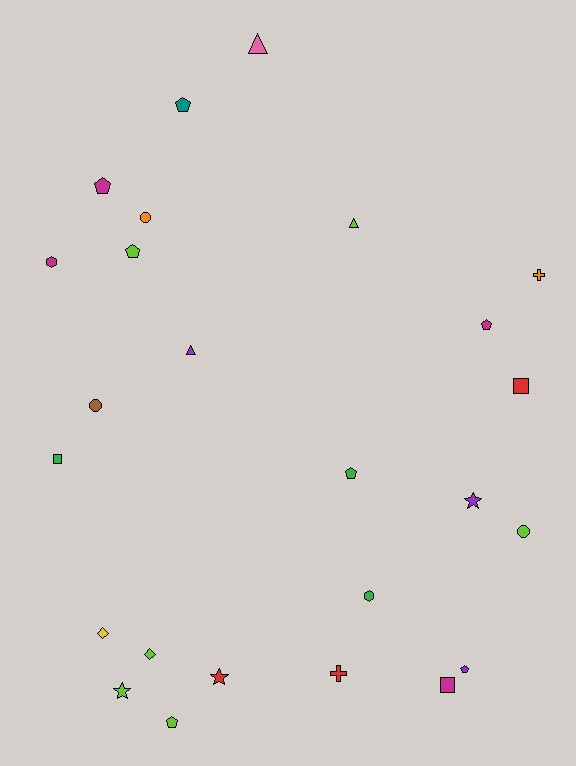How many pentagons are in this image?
There are 7 pentagons.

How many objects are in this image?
There are 25 objects.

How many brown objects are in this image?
There is 1 brown object.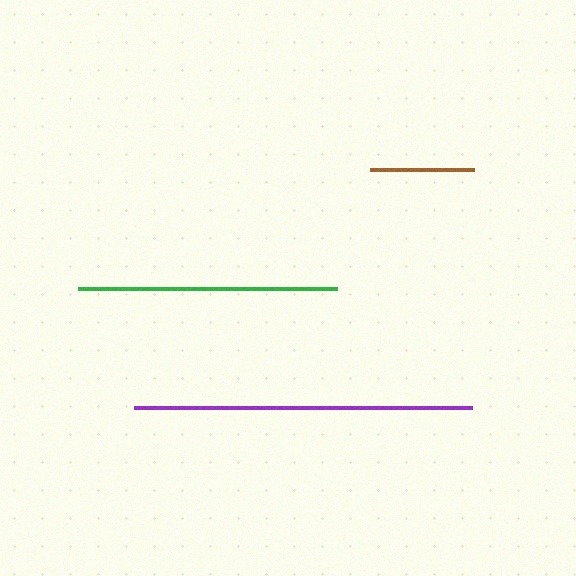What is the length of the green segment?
The green segment is approximately 259 pixels long.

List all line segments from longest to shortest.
From longest to shortest: purple, green, brown.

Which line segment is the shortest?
The brown line is the shortest at approximately 105 pixels.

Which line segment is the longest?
The purple line is the longest at approximately 338 pixels.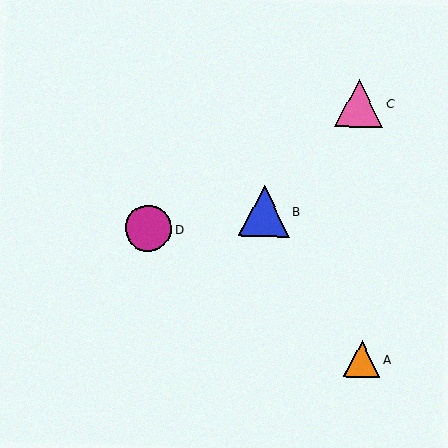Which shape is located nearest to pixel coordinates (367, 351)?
The orange triangle (labeled A) at (362, 359) is nearest to that location.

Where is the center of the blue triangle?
The center of the blue triangle is at (264, 211).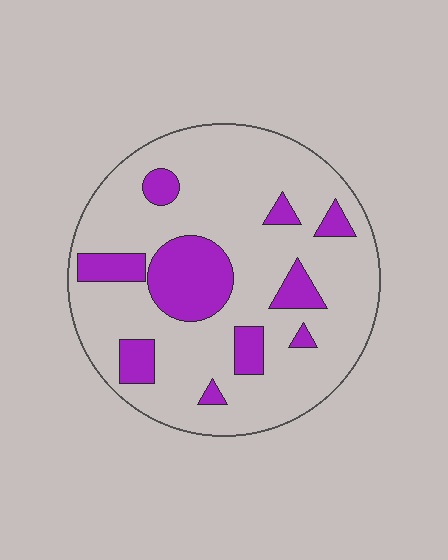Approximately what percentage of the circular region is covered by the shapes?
Approximately 20%.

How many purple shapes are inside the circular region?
10.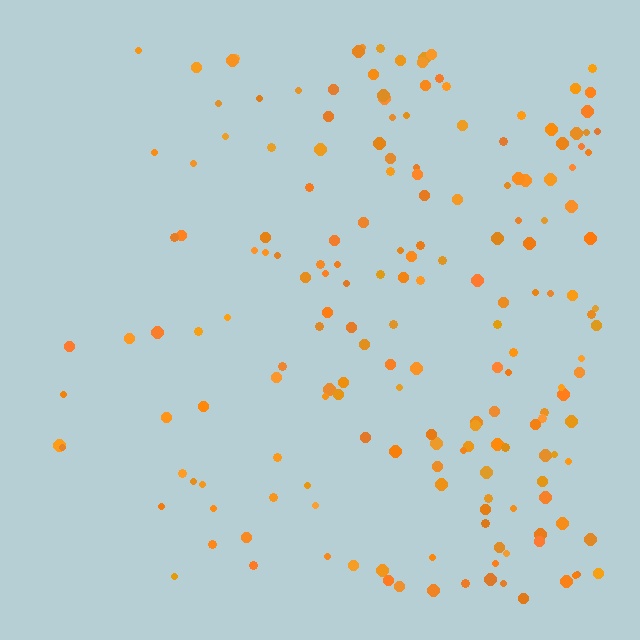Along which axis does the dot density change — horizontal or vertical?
Horizontal.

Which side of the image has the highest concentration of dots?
The right.